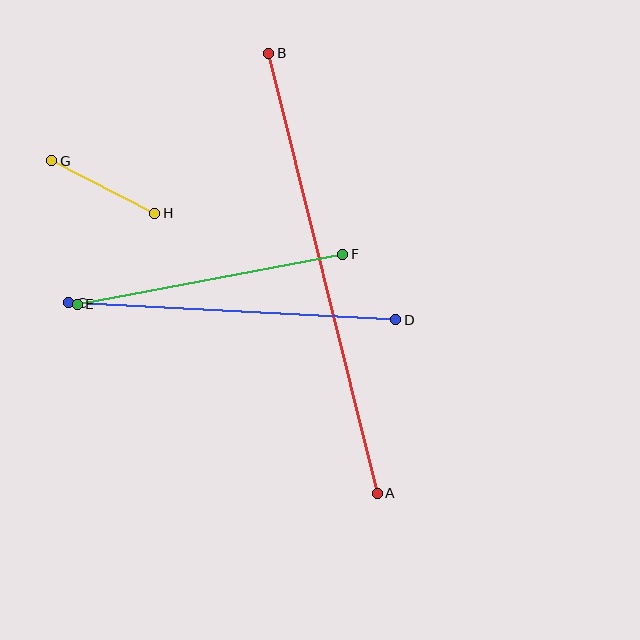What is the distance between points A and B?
The distance is approximately 453 pixels.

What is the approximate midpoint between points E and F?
The midpoint is at approximately (210, 279) pixels.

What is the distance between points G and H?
The distance is approximately 116 pixels.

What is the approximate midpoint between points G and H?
The midpoint is at approximately (103, 187) pixels.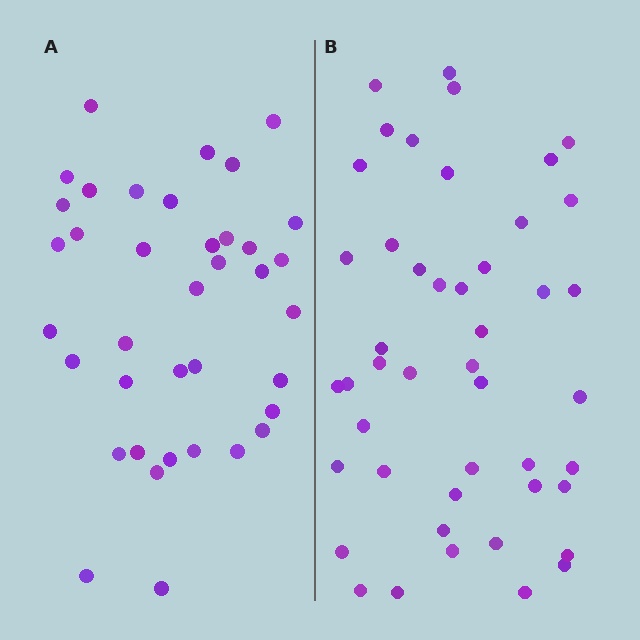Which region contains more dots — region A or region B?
Region B (the right region) has more dots.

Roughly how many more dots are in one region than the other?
Region B has roughly 8 or so more dots than region A.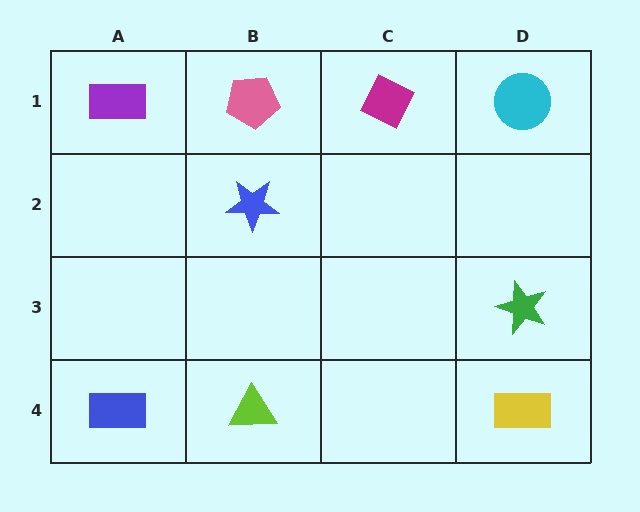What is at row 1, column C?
A magenta diamond.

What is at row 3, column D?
A green star.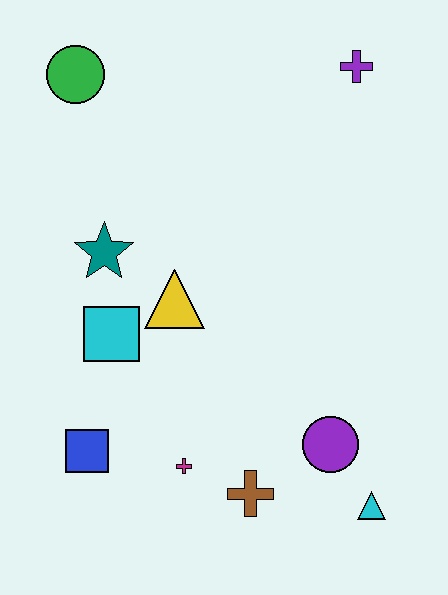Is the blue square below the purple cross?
Yes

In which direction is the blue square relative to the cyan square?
The blue square is below the cyan square.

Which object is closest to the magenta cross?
The brown cross is closest to the magenta cross.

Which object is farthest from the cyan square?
The purple cross is farthest from the cyan square.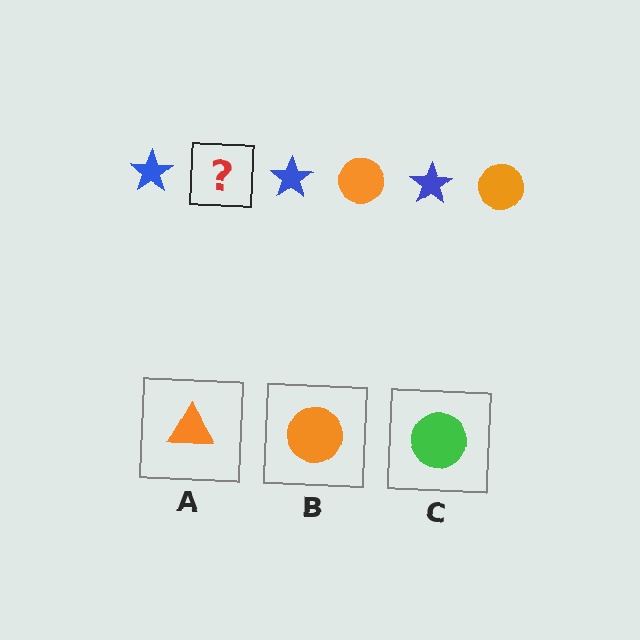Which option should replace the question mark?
Option B.